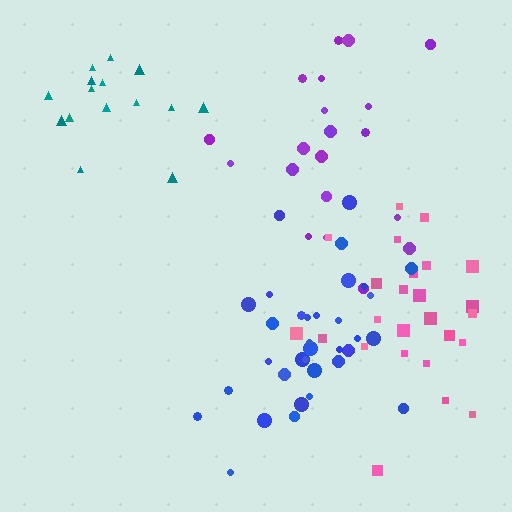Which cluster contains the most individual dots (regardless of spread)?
Blue (34).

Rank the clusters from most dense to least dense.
teal, blue, pink, purple.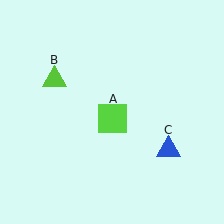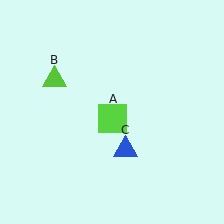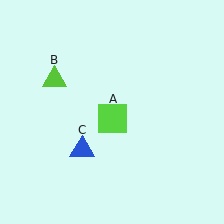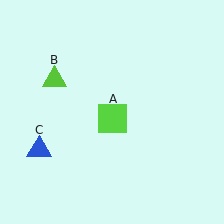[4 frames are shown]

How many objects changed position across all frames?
1 object changed position: blue triangle (object C).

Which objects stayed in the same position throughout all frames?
Lime square (object A) and lime triangle (object B) remained stationary.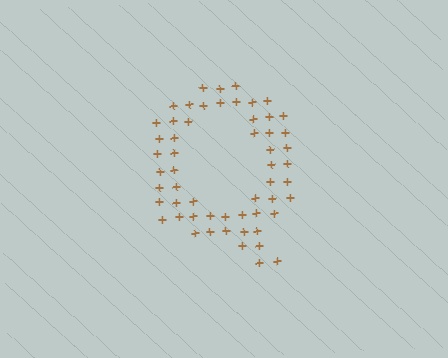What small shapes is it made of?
It is made of small plus signs.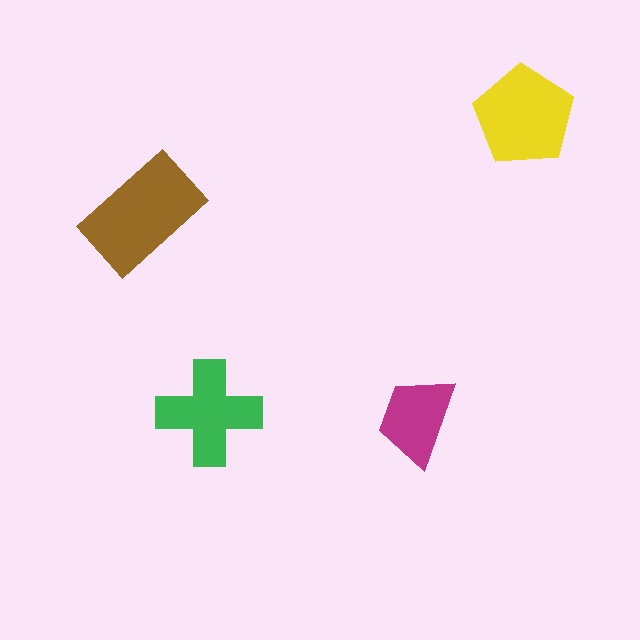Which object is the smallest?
The magenta trapezoid.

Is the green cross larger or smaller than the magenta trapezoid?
Larger.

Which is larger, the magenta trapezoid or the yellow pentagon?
The yellow pentagon.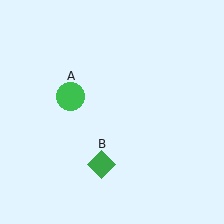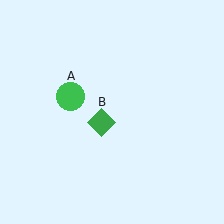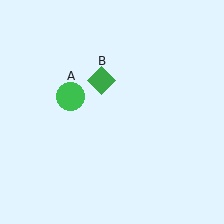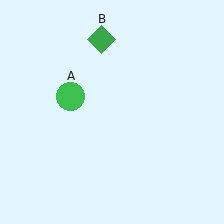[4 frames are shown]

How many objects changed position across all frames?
1 object changed position: green diamond (object B).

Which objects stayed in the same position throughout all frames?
Green circle (object A) remained stationary.